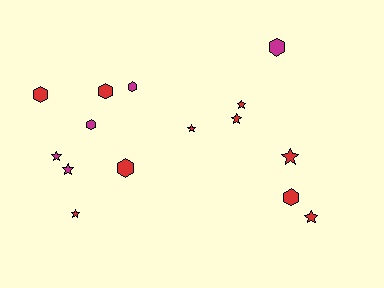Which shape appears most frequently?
Star, with 8 objects.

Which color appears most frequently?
Red, with 10 objects.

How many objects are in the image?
There are 15 objects.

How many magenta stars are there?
There are 2 magenta stars.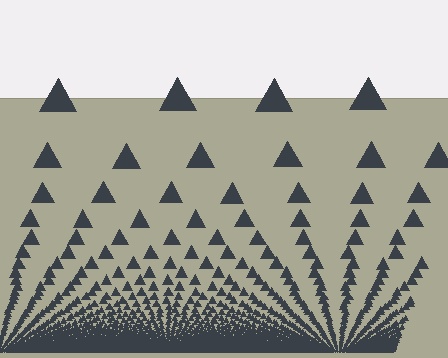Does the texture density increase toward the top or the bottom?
Density increases toward the bottom.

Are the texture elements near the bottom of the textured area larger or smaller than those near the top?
Smaller. The gradient is inverted — elements near the bottom are smaller and denser.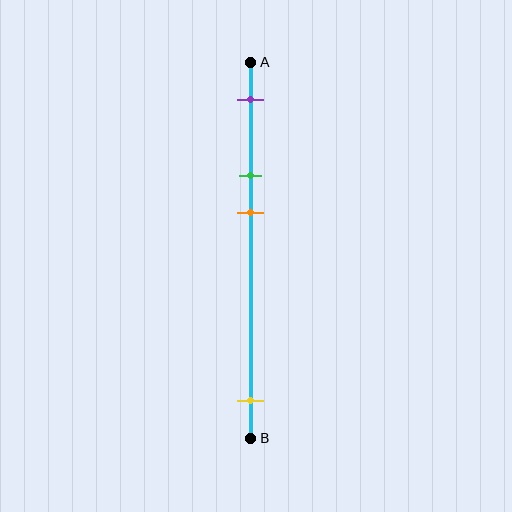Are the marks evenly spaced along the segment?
No, the marks are not evenly spaced.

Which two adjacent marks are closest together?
The green and orange marks are the closest adjacent pair.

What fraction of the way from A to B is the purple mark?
The purple mark is approximately 10% (0.1) of the way from A to B.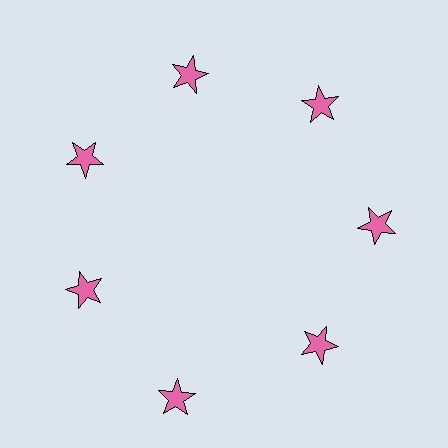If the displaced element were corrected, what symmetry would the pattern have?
It would have 7-fold rotational symmetry — the pattern would map onto itself every 51 degrees.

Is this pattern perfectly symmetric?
No. The 7 pink stars are arranged in a ring, but one element near the 6 o'clock position is pushed outward from the center, breaking the 7-fold rotational symmetry.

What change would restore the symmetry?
The symmetry would be restored by moving it inward, back onto the ring so that all 7 stars sit at equal angles and equal distance from the center.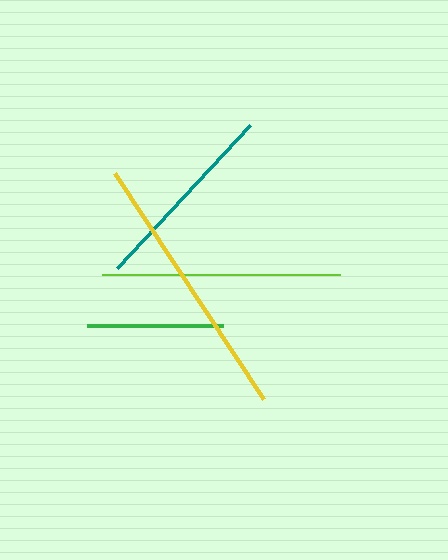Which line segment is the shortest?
The green line is the shortest at approximately 136 pixels.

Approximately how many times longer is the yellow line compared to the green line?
The yellow line is approximately 2.0 times the length of the green line.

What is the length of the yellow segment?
The yellow segment is approximately 271 pixels long.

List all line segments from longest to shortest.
From longest to shortest: yellow, lime, teal, green.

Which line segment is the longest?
The yellow line is the longest at approximately 271 pixels.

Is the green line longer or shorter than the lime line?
The lime line is longer than the green line.